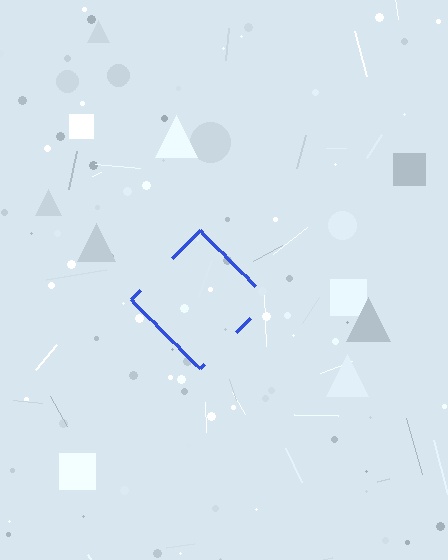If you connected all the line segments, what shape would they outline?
They would outline a diamond.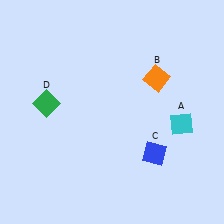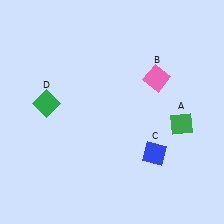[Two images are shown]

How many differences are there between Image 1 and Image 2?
There are 2 differences between the two images.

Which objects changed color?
A changed from cyan to green. B changed from orange to pink.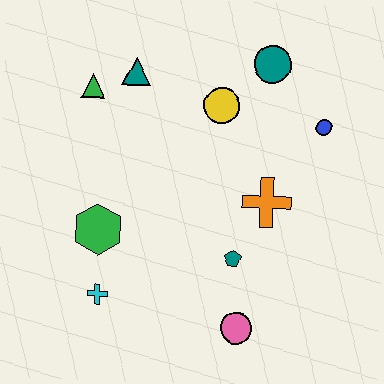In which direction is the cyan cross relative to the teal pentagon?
The cyan cross is to the left of the teal pentagon.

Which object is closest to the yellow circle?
The teal circle is closest to the yellow circle.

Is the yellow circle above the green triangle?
No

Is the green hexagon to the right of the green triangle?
Yes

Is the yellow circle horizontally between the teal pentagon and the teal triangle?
Yes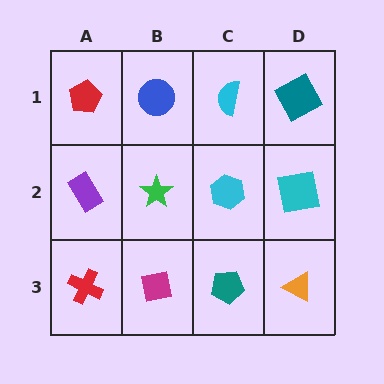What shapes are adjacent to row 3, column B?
A green star (row 2, column B), a red cross (row 3, column A), a teal pentagon (row 3, column C).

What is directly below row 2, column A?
A red cross.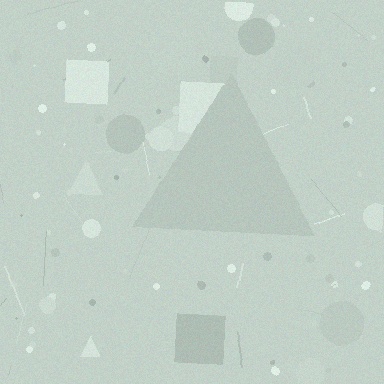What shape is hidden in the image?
A triangle is hidden in the image.